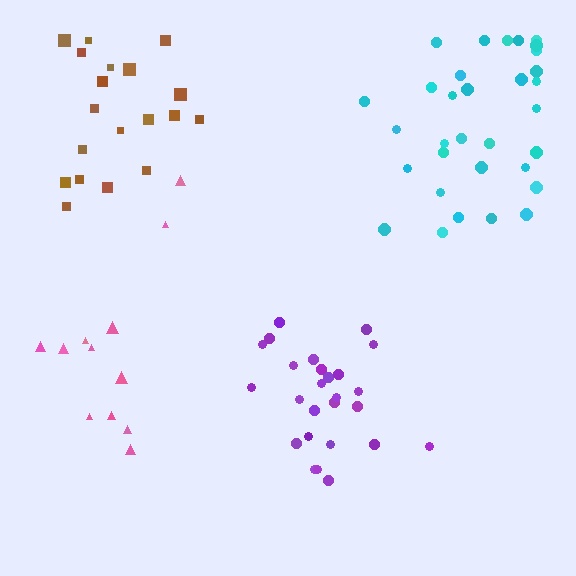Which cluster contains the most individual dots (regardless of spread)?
Cyan (32).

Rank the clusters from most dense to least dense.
purple, brown, cyan, pink.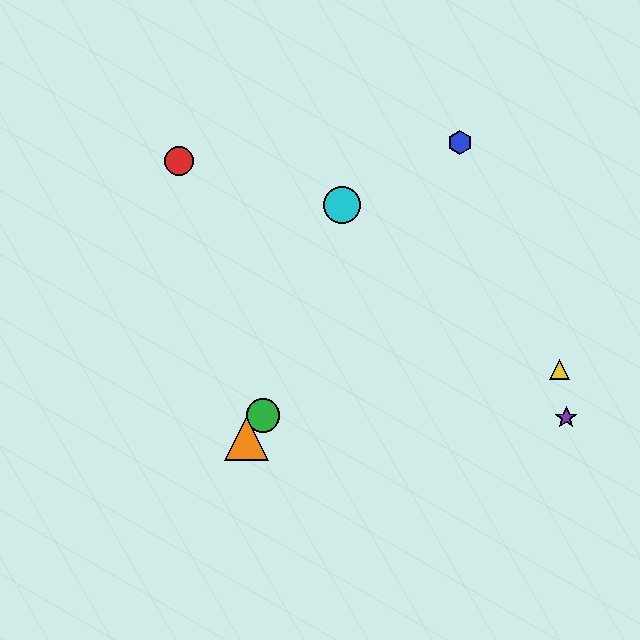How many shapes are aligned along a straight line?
3 shapes (the blue hexagon, the green circle, the orange triangle) are aligned along a straight line.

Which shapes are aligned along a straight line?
The blue hexagon, the green circle, the orange triangle are aligned along a straight line.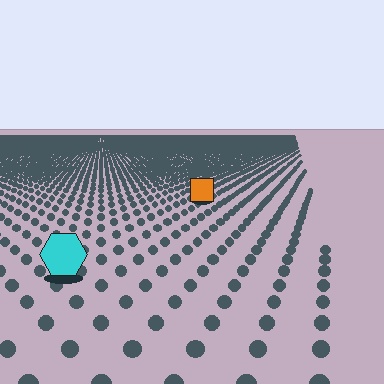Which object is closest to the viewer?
The cyan hexagon is closest. The texture marks near it are larger and more spread out.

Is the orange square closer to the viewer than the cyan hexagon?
No. The cyan hexagon is closer — you can tell from the texture gradient: the ground texture is coarser near it.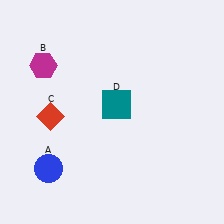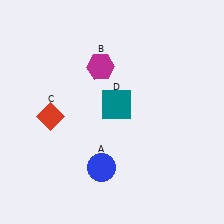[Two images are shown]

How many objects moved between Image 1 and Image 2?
2 objects moved between the two images.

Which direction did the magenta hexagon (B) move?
The magenta hexagon (B) moved right.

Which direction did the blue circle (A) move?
The blue circle (A) moved right.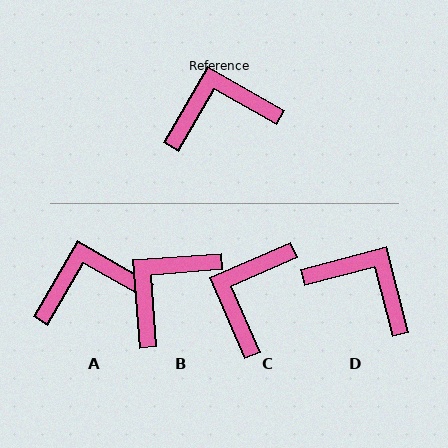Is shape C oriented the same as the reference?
No, it is off by about 54 degrees.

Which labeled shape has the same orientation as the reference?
A.